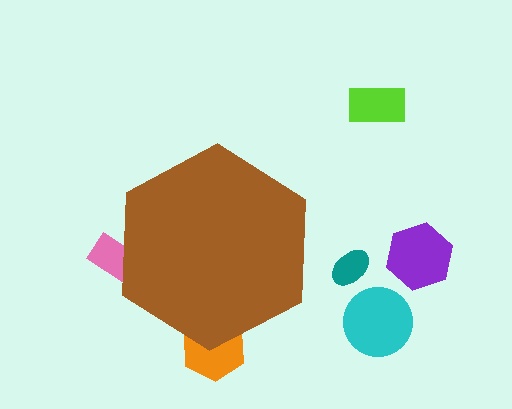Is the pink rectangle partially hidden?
Yes, the pink rectangle is partially hidden behind the brown hexagon.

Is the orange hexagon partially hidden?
Yes, the orange hexagon is partially hidden behind the brown hexagon.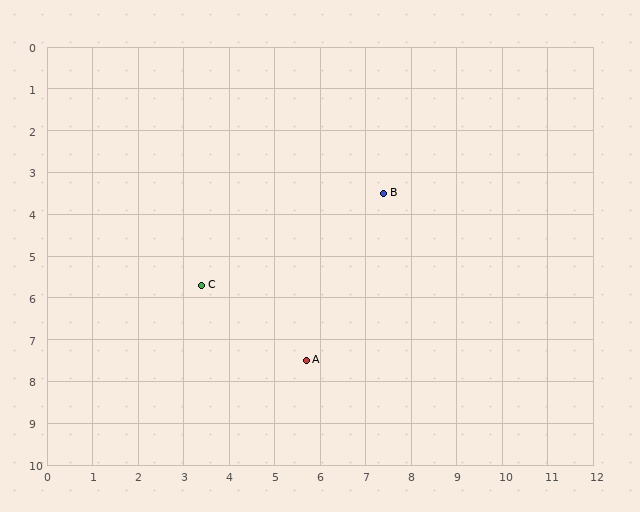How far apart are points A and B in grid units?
Points A and B are about 4.3 grid units apart.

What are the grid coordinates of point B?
Point B is at approximately (7.4, 3.5).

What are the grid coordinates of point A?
Point A is at approximately (5.7, 7.5).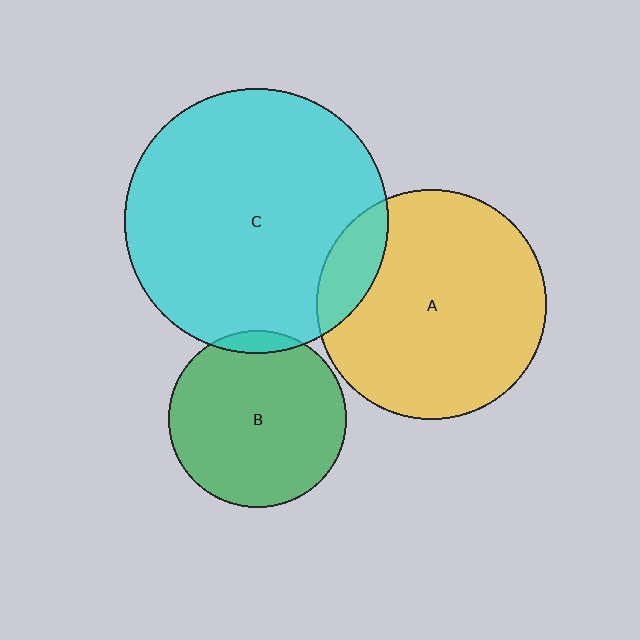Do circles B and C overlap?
Yes.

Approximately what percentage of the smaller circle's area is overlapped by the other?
Approximately 5%.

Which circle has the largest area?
Circle C (cyan).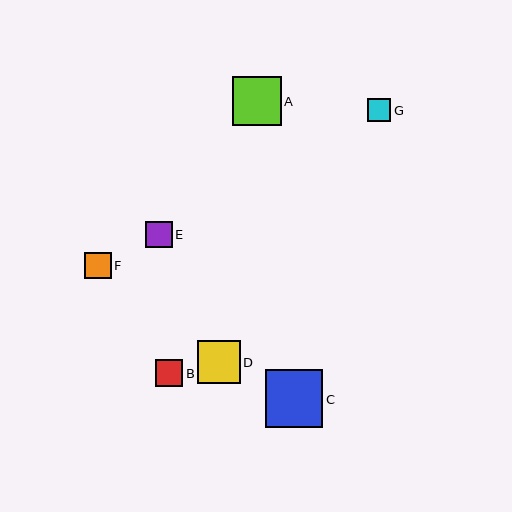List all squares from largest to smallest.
From largest to smallest: C, A, D, B, F, E, G.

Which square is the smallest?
Square G is the smallest with a size of approximately 23 pixels.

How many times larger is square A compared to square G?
Square A is approximately 2.1 times the size of square G.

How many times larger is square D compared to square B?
Square D is approximately 1.6 times the size of square B.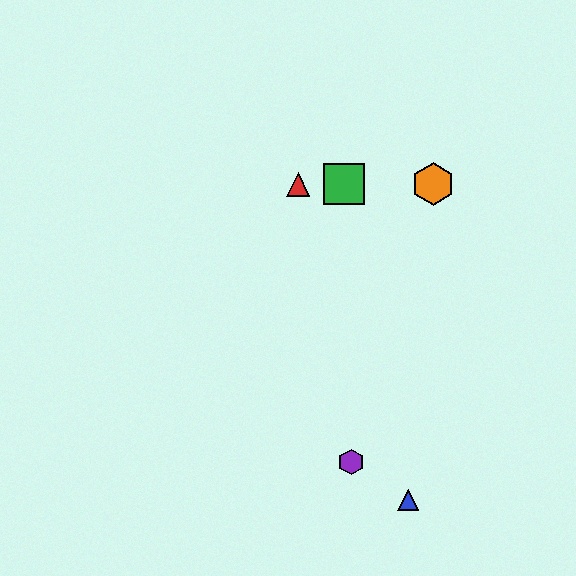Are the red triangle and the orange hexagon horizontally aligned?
Yes, both are at y≈184.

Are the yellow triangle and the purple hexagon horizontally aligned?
No, the yellow triangle is at y≈184 and the purple hexagon is at y≈462.